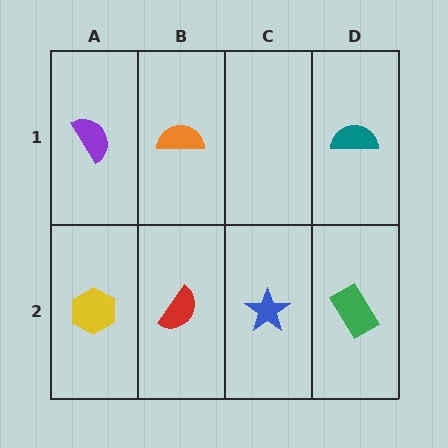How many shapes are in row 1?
3 shapes.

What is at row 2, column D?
A green rectangle.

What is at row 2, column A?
A yellow hexagon.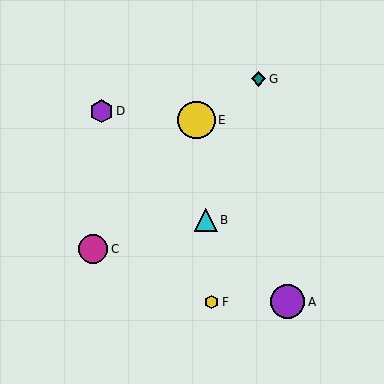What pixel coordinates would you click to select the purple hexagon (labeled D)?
Click at (101, 111) to select the purple hexagon D.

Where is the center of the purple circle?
The center of the purple circle is at (288, 302).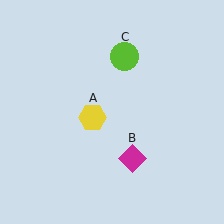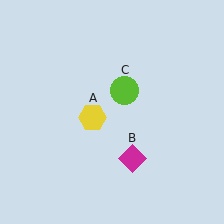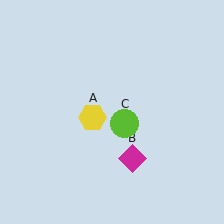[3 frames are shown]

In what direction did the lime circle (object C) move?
The lime circle (object C) moved down.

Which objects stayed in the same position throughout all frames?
Yellow hexagon (object A) and magenta diamond (object B) remained stationary.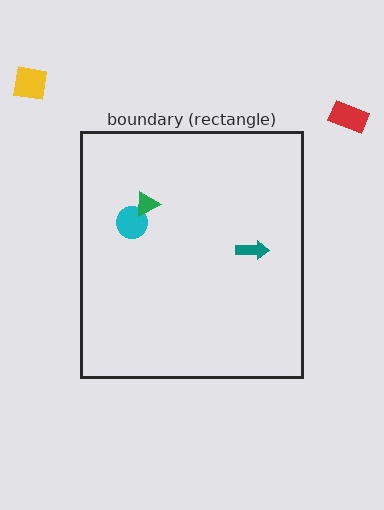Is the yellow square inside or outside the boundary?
Outside.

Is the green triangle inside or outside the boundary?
Inside.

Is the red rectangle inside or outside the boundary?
Outside.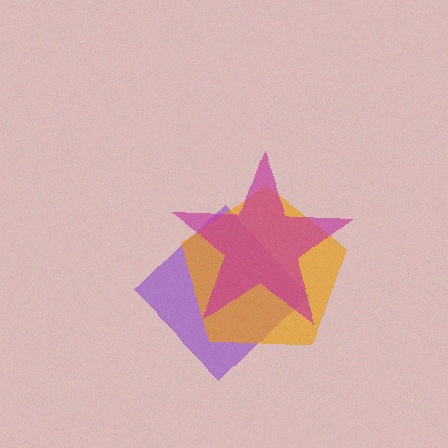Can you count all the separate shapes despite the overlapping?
Yes, there are 3 separate shapes.